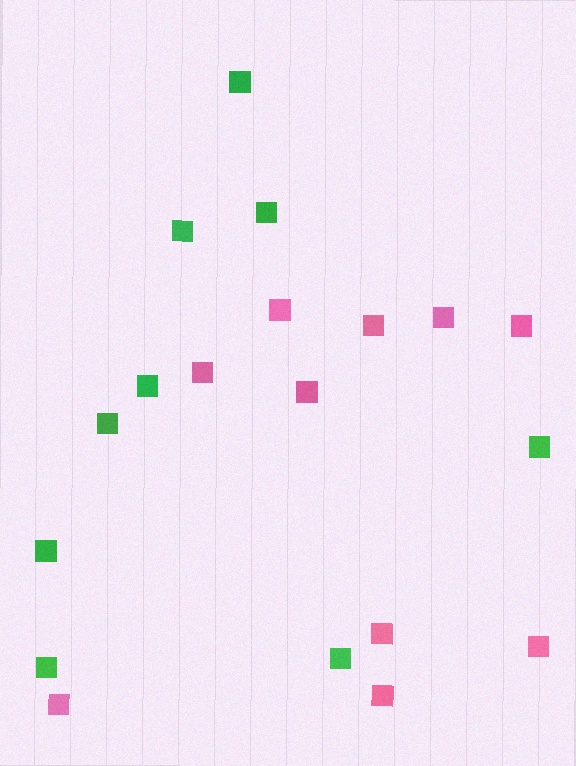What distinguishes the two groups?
There are 2 groups: one group of green squares (9) and one group of pink squares (10).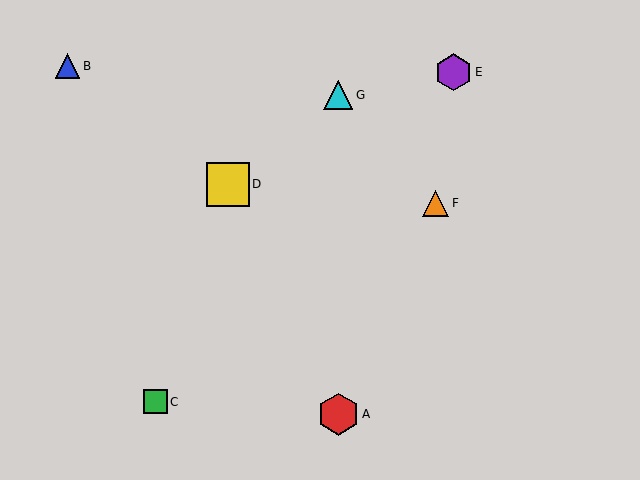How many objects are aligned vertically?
2 objects (A, G) are aligned vertically.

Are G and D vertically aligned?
No, G is at x≈338 and D is at x≈228.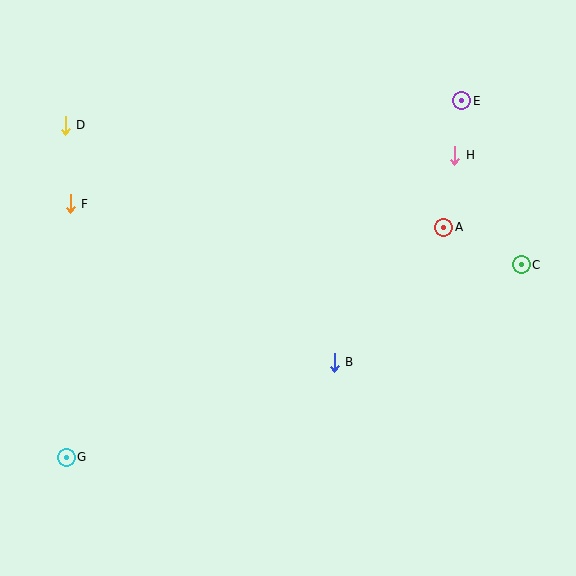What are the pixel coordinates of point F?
Point F is at (70, 204).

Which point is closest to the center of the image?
Point B at (334, 362) is closest to the center.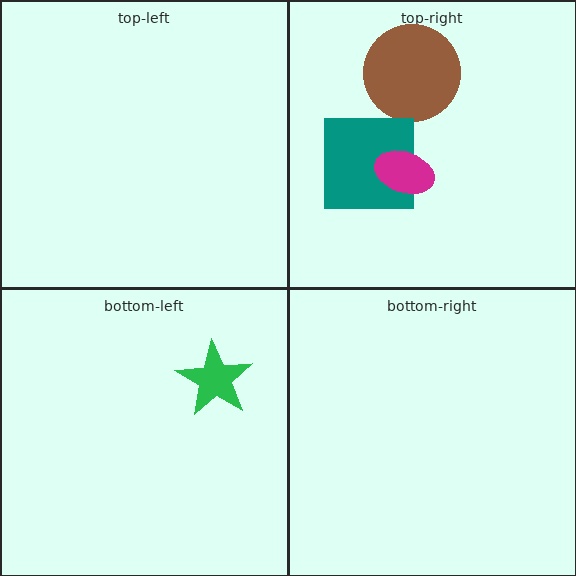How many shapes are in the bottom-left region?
1.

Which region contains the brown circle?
The top-right region.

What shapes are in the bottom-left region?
The green star.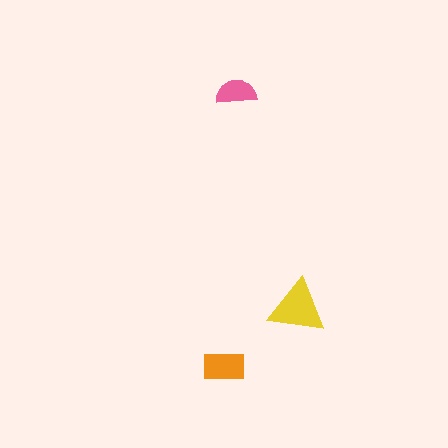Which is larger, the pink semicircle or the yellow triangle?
The yellow triangle.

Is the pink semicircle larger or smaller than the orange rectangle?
Smaller.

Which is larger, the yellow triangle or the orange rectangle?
The yellow triangle.